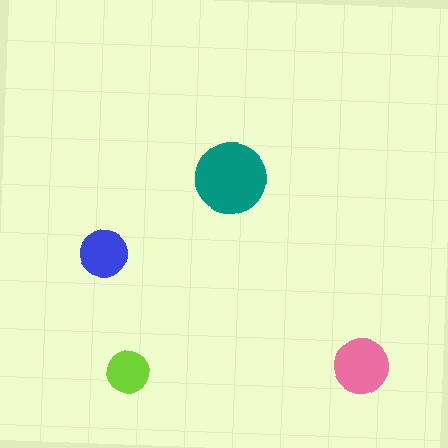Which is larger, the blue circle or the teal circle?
The teal one.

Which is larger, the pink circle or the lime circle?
The pink one.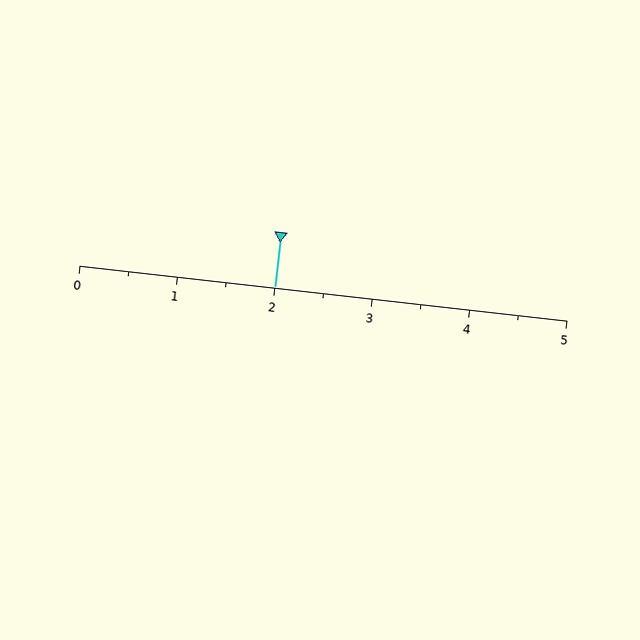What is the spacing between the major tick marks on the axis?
The major ticks are spaced 1 apart.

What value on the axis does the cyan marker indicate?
The marker indicates approximately 2.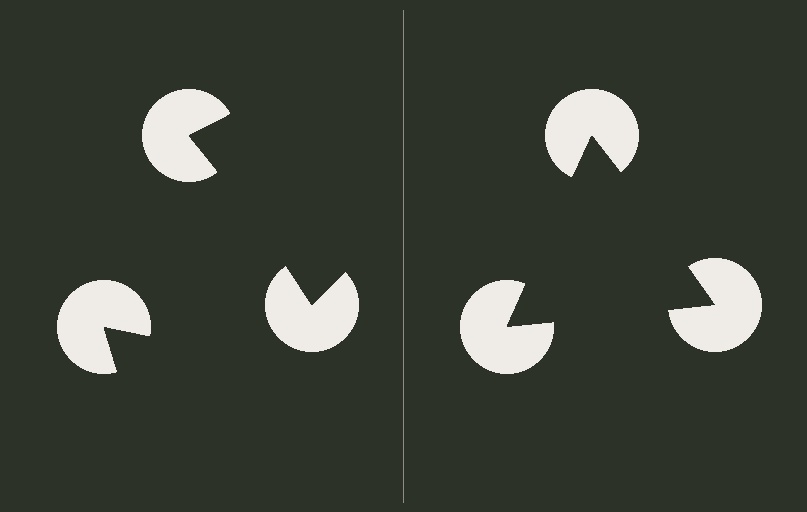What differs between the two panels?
The pac-man discs are positioned identically on both sides; only the wedge orientations differ. On the right they align to a triangle; on the left they are misaligned.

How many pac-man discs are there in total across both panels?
6 — 3 on each side.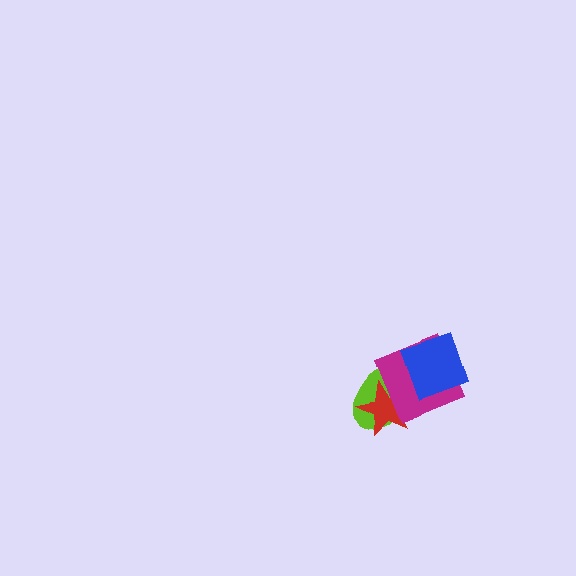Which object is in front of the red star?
The magenta square is in front of the red star.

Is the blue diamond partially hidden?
No, no other shape covers it.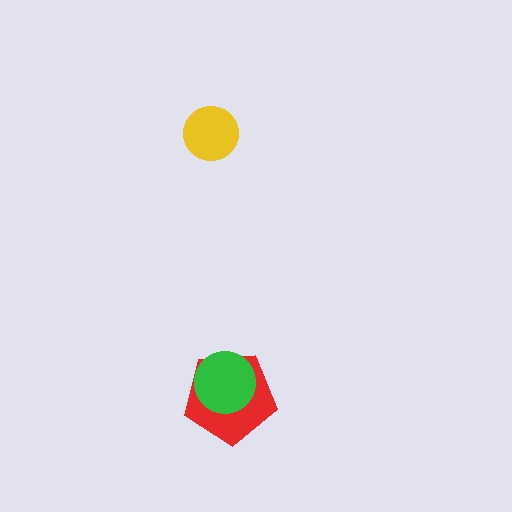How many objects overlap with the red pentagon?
1 object overlaps with the red pentagon.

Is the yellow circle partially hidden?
No, no other shape covers it.